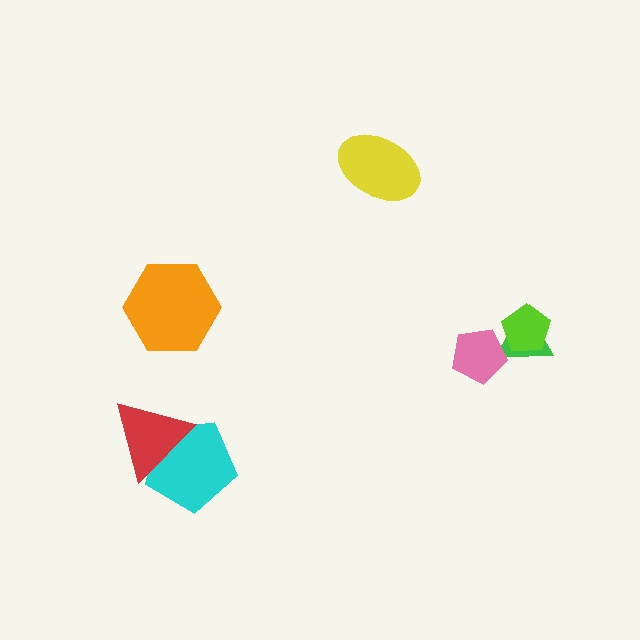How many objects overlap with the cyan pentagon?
1 object overlaps with the cyan pentagon.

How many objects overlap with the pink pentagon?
1 object overlaps with the pink pentagon.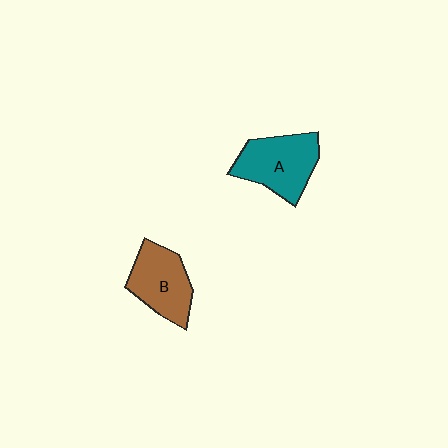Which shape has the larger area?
Shape A (teal).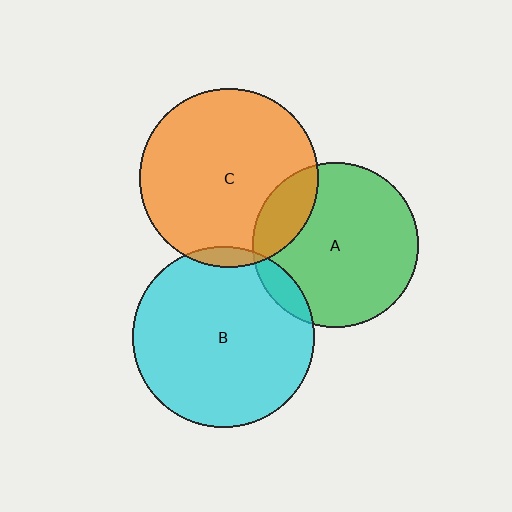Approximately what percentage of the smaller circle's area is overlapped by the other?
Approximately 15%.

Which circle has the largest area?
Circle B (cyan).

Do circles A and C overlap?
Yes.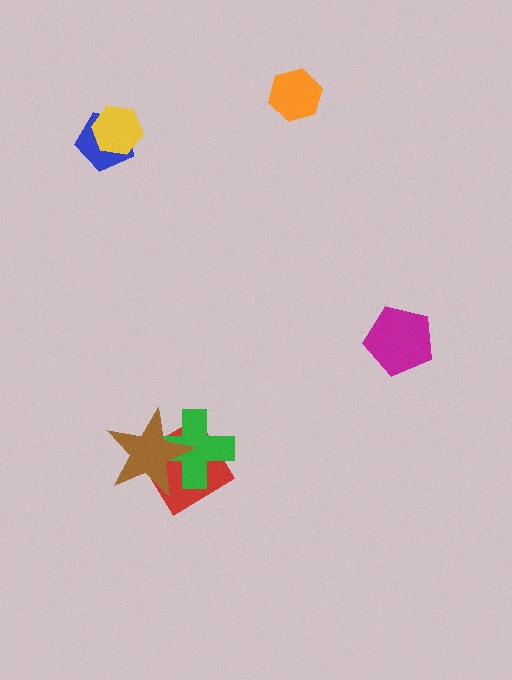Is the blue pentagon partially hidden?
Yes, it is partially covered by another shape.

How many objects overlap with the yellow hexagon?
1 object overlaps with the yellow hexagon.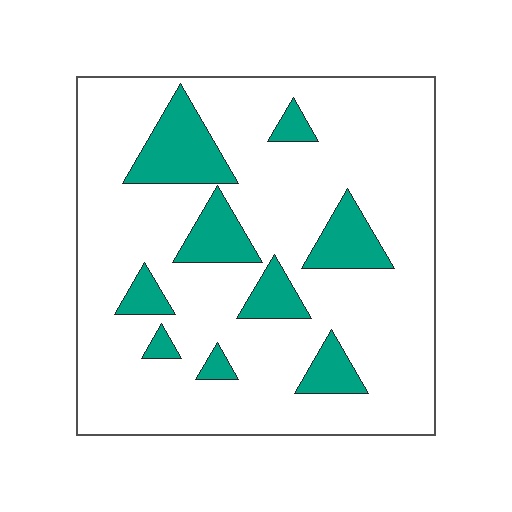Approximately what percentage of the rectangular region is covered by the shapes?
Approximately 20%.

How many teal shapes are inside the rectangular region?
9.